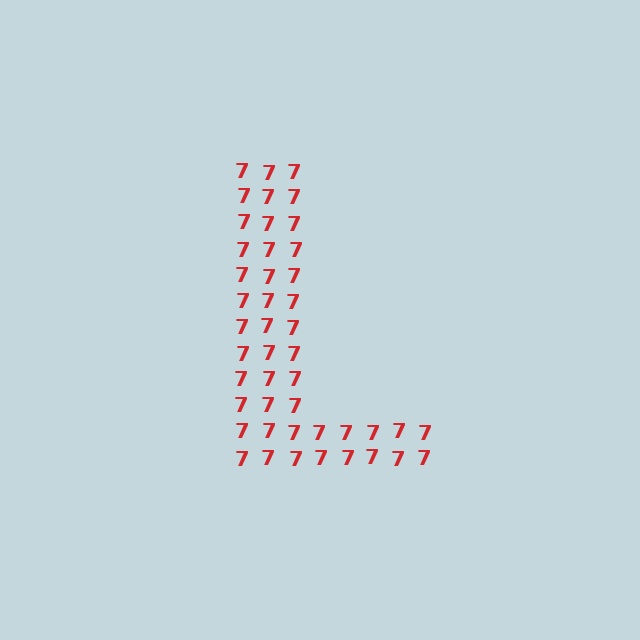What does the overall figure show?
The overall figure shows the letter L.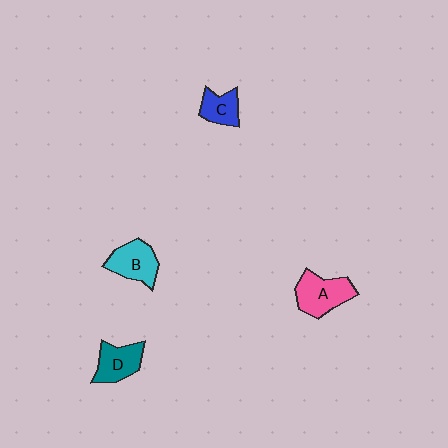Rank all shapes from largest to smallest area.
From largest to smallest: A (pink), B (cyan), D (teal), C (blue).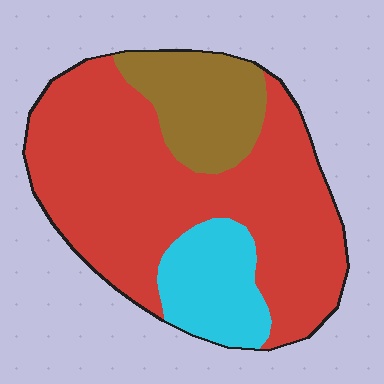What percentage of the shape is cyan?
Cyan takes up about one sixth (1/6) of the shape.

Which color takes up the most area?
Red, at roughly 65%.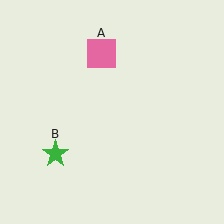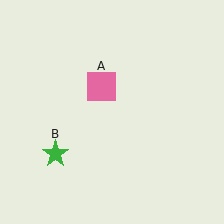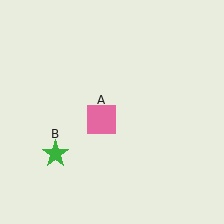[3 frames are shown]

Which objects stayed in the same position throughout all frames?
Green star (object B) remained stationary.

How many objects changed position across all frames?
1 object changed position: pink square (object A).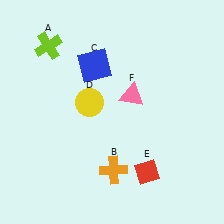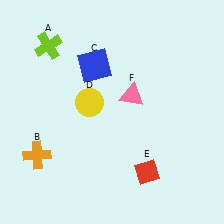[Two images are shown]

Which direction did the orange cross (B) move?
The orange cross (B) moved left.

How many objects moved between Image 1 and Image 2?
1 object moved between the two images.